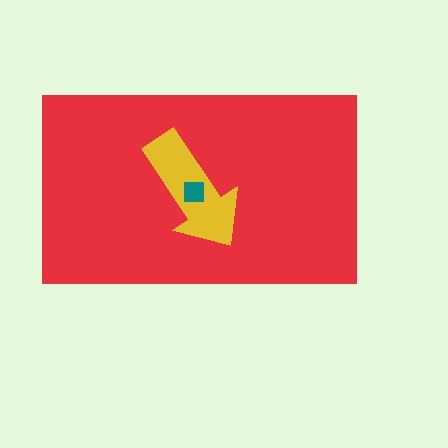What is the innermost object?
The teal square.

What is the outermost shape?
The red rectangle.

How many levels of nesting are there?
3.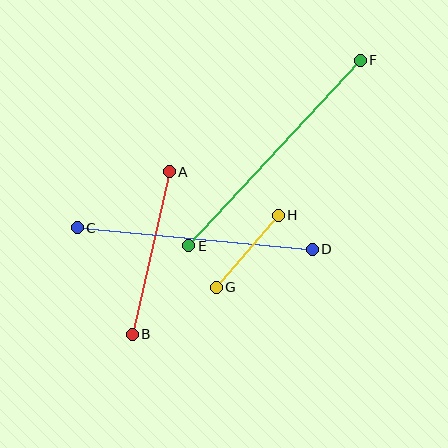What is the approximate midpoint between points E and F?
The midpoint is at approximately (274, 153) pixels.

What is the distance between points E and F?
The distance is approximately 252 pixels.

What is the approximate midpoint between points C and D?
The midpoint is at approximately (195, 238) pixels.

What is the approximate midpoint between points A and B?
The midpoint is at approximately (151, 253) pixels.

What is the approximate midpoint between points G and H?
The midpoint is at approximately (247, 251) pixels.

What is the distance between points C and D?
The distance is approximately 236 pixels.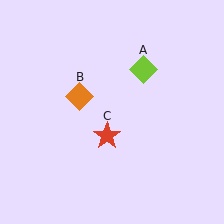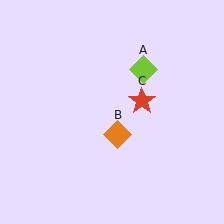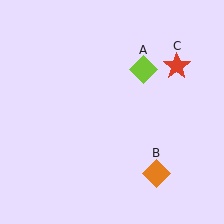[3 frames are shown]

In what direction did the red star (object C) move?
The red star (object C) moved up and to the right.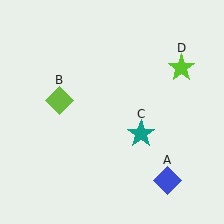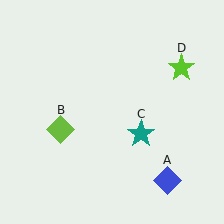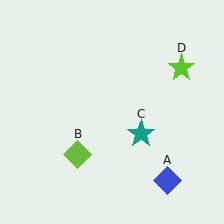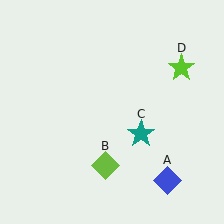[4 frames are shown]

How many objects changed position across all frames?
1 object changed position: lime diamond (object B).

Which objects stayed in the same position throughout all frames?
Blue diamond (object A) and teal star (object C) and lime star (object D) remained stationary.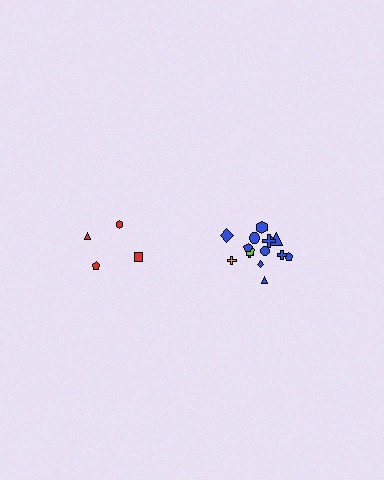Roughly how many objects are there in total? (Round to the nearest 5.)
Roughly 20 objects in total.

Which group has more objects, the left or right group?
The right group.